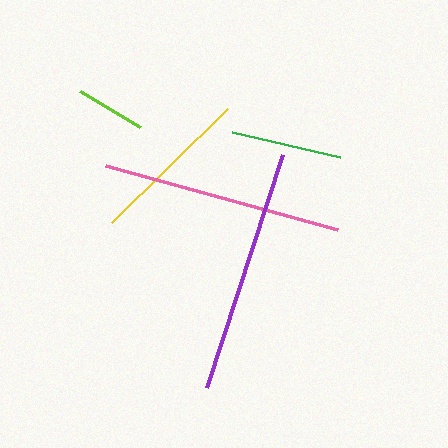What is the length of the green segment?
The green segment is approximately 111 pixels long.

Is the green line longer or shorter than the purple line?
The purple line is longer than the green line.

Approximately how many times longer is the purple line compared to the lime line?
The purple line is approximately 3.5 times the length of the lime line.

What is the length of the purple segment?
The purple segment is approximately 245 pixels long.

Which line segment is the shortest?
The lime line is the shortest at approximately 70 pixels.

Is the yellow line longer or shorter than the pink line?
The pink line is longer than the yellow line.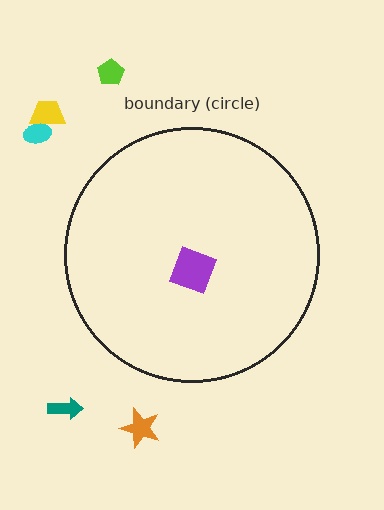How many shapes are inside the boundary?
1 inside, 5 outside.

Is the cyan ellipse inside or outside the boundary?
Outside.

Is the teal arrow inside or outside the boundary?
Outside.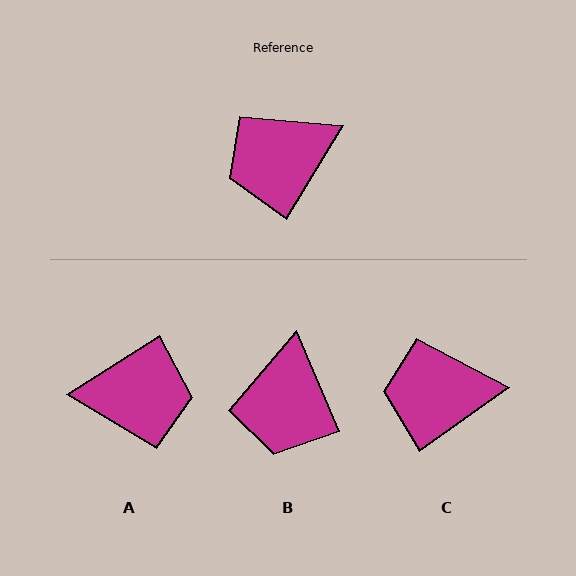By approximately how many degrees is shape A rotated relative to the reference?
Approximately 154 degrees counter-clockwise.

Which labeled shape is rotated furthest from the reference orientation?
A, about 154 degrees away.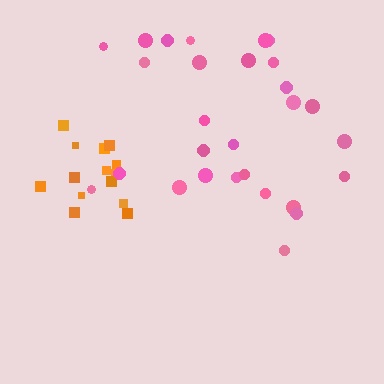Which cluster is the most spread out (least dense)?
Pink.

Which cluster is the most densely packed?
Orange.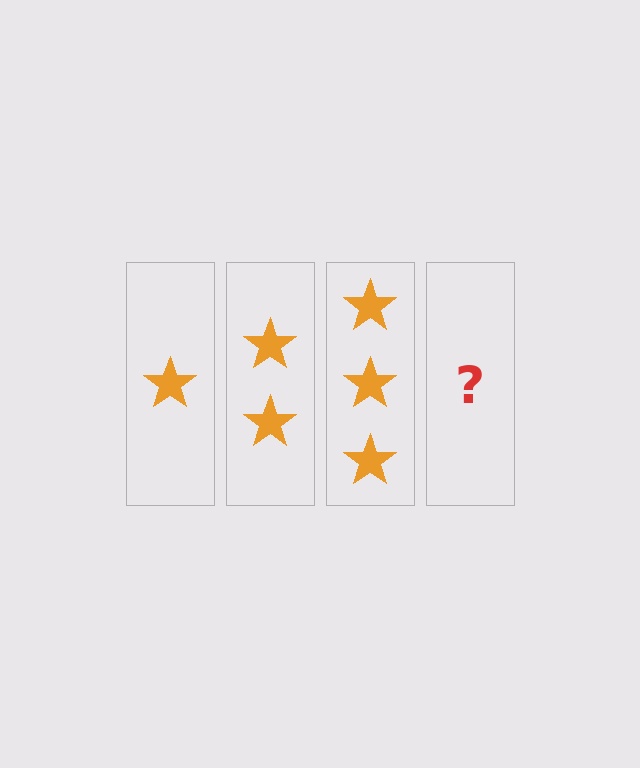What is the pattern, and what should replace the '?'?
The pattern is that each step adds one more star. The '?' should be 4 stars.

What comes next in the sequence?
The next element should be 4 stars.